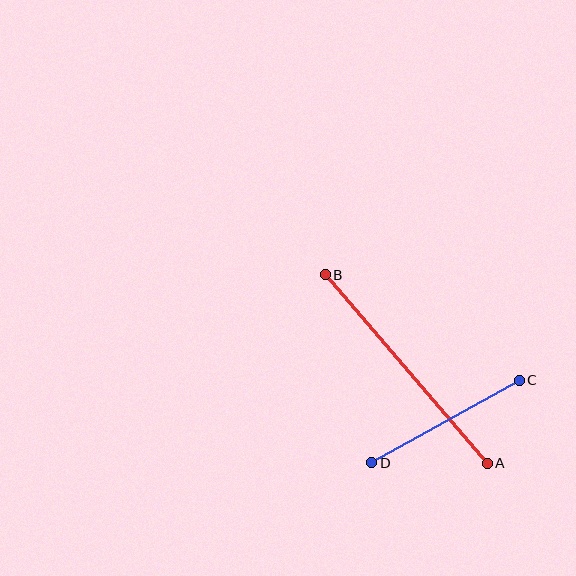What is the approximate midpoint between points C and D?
The midpoint is at approximately (445, 421) pixels.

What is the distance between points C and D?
The distance is approximately 169 pixels.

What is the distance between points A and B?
The distance is approximately 248 pixels.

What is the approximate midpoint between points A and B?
The midpoint is at approximately (406, 369) pixels.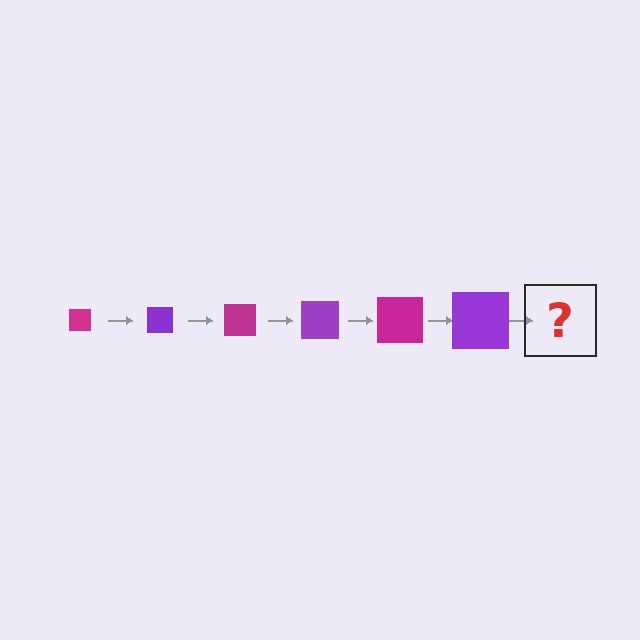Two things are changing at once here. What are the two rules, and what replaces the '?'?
The two rules are that the square grows larger each step and the color cycles through magenta and purple. The '?' should be a magenta square, larger than the previous one.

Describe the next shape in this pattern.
It should be a magenta square, larger than the previous one.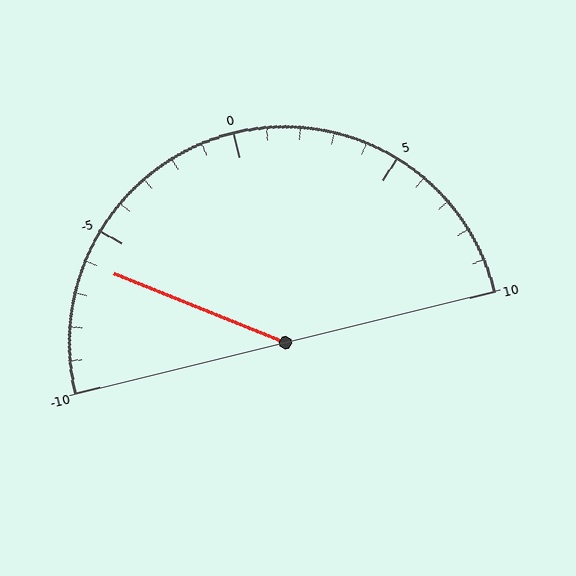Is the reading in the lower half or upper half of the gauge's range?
The reading is in the lower half of the range (-10 to 10).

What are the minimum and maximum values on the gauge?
The gauge ranges from -10 to 10.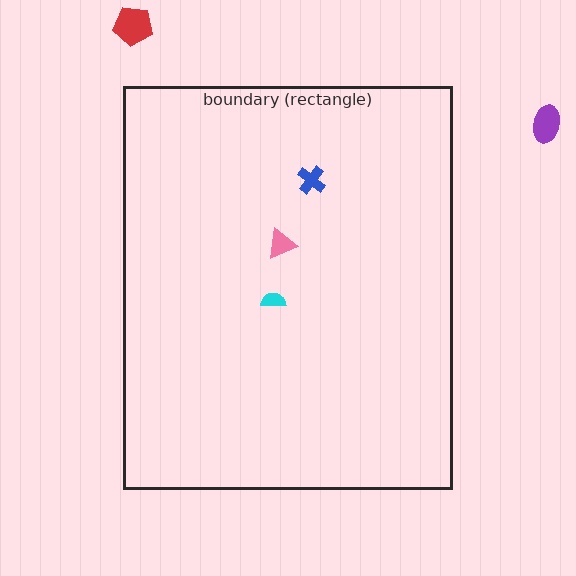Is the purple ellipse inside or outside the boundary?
Outside.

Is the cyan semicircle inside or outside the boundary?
Inside.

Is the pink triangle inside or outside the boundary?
Inside.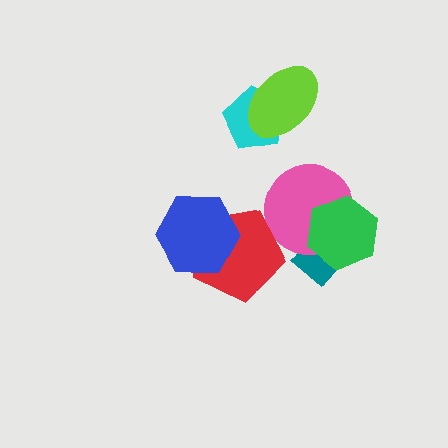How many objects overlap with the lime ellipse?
1 object overlaps with the lime ellipse.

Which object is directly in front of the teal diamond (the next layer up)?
The pink circle is directly in front of the teal diamond.